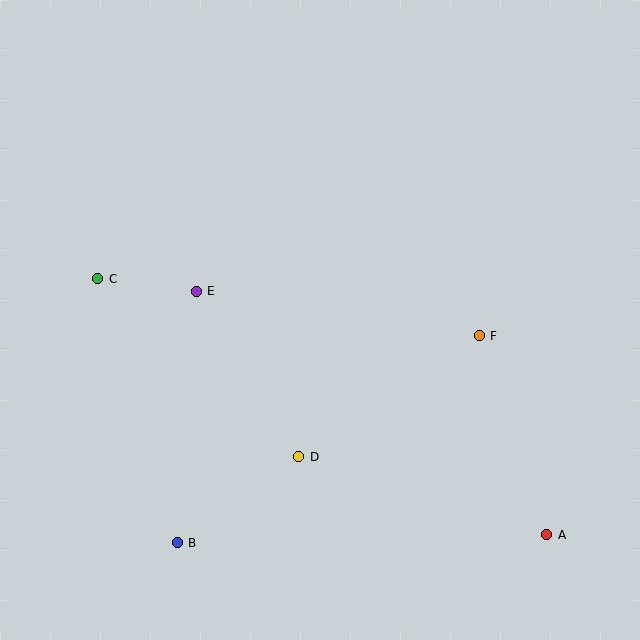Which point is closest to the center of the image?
Point E at (196, 291) is closest to the center.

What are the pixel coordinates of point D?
Point D is at (299, 457).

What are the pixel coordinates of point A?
Point A is at (547, 535).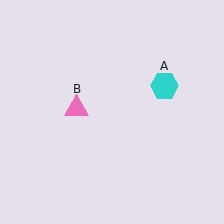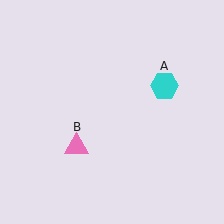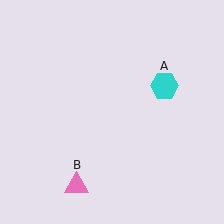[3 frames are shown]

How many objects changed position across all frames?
1 object changed position: pink triangle (object B).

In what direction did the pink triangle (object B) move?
The pink triangle (object B) moved down.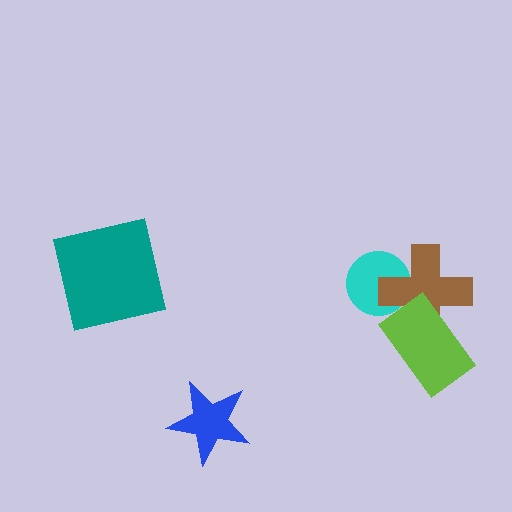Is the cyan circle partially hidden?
Yes, it is partially covered by another shape.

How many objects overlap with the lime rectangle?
1 object overlaps with the lime rectangle.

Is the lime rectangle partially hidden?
No, no other shape covers it.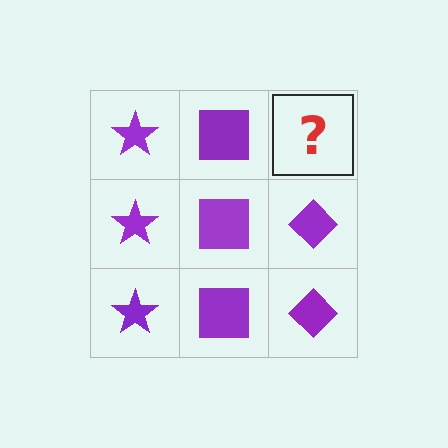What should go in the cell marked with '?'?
The missing cell should contain a purple diamond.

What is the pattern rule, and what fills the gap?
The rule is that each column has a consistent shape. The gap should be filled with a purple diamond.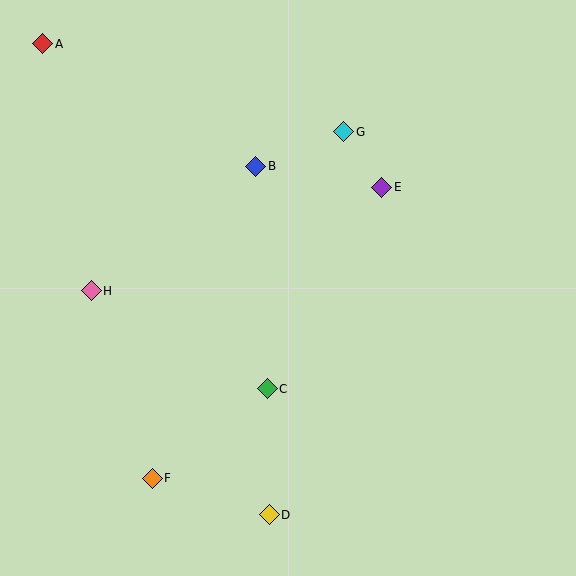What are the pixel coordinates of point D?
Point D is at (269, 515).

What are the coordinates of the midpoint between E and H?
The midpoint between E and H is at (236, 239).